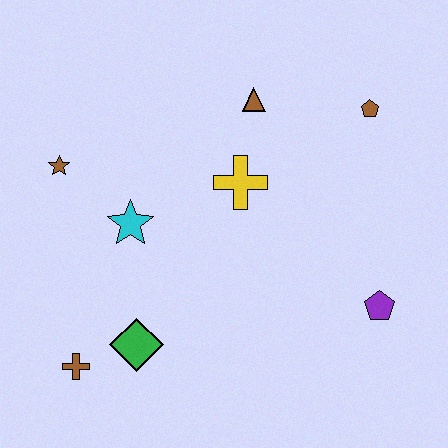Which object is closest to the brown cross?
The green diamond is closest to the brown cross.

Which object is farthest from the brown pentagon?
The brown cross is farthest from the brown pentagon.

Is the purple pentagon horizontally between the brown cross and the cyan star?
No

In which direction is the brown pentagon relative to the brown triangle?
The brown pentagon is to the right of the brown triangle.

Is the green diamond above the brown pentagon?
No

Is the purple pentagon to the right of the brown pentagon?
Yes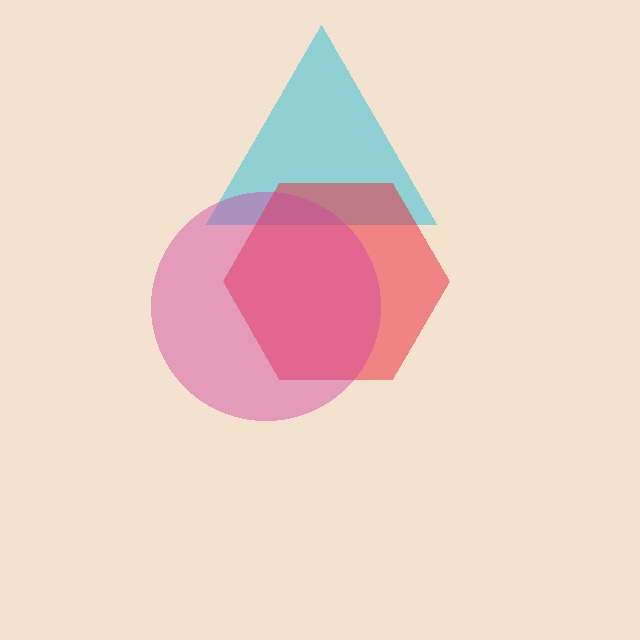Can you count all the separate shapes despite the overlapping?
Yes, there are 3 separate shapes.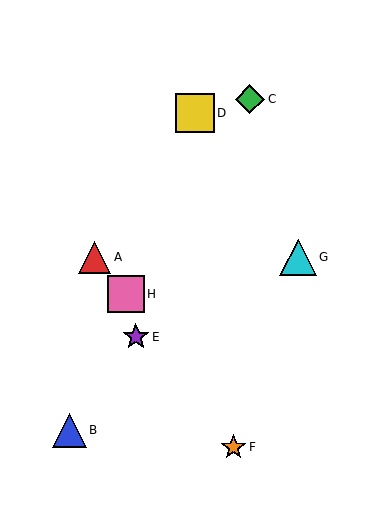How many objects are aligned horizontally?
2 objects (A, G) are aligned horizontally.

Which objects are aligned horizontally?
Objects A, G are aligned horizontally.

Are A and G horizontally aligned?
Yes, both are at y≈257.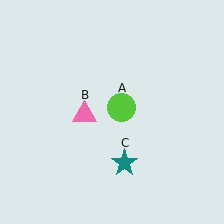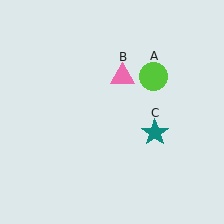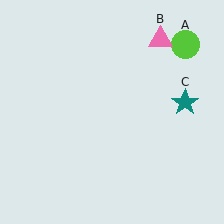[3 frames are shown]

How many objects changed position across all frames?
3 objects changed position: lime circle (object A), pink triangle (object B), teal star (object C).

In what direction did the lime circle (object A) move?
The lime circle (object A) moved up and to the right.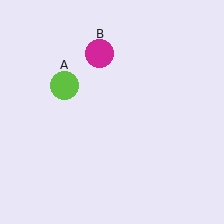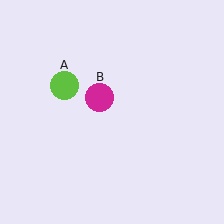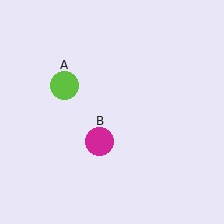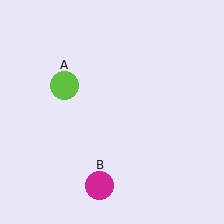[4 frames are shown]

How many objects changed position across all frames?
1 object changed position: magenta circle (object B).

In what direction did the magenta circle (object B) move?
The magenta circle (object B) moved down.